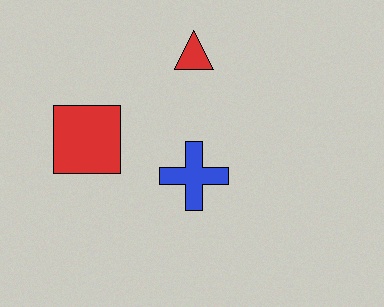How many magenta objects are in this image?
There are no magenta objects.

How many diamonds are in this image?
There are no diamonds.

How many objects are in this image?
There are 3 objects.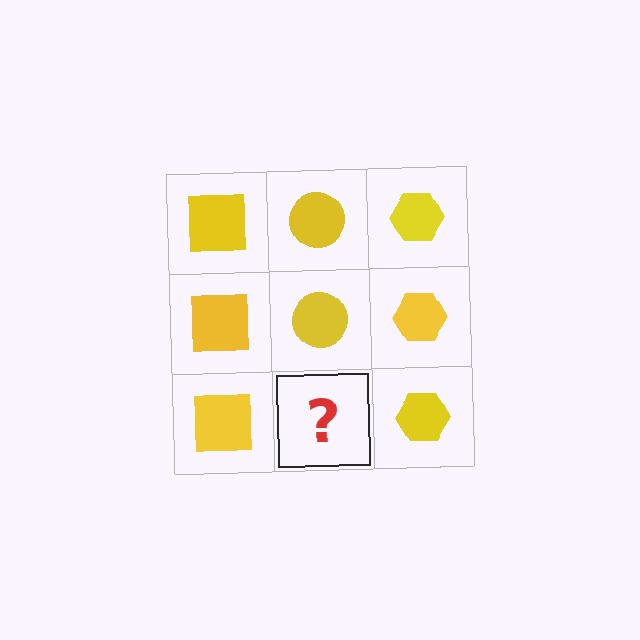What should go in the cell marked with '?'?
The missing cell should contain a yellow circle.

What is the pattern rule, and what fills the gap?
The rule is that each column has a consistent shape. The gap should be filled with a yellow circle.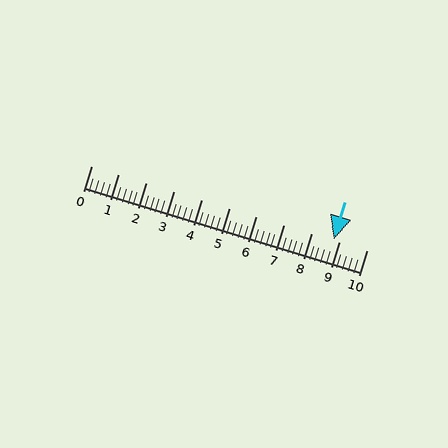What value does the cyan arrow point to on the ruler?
The cyan arrow points to approximately 8.8.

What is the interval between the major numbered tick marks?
The major tick marks are spaced 1 units apart.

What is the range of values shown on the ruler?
The ruler shows values from 0 to 10.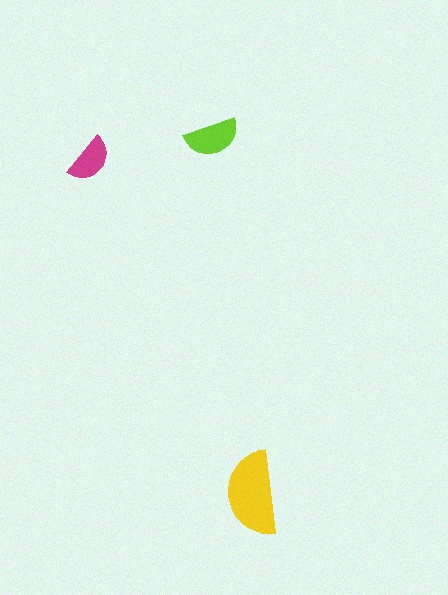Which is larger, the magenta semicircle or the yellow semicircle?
The yellow one.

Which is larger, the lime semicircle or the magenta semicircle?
The lime one.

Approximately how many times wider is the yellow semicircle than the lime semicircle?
About 1.5 times wider.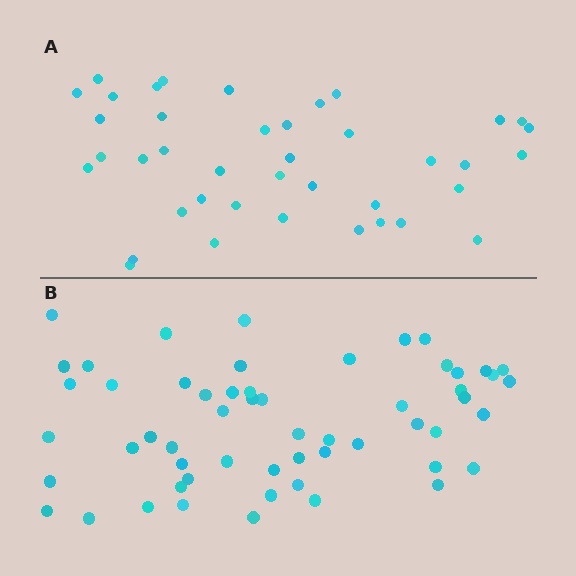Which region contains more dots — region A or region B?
Region B (the bottom region) has more dots.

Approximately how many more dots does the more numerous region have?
Region B has approximately 15 more dots than region A.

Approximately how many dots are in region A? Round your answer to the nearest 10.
About 40 dots.